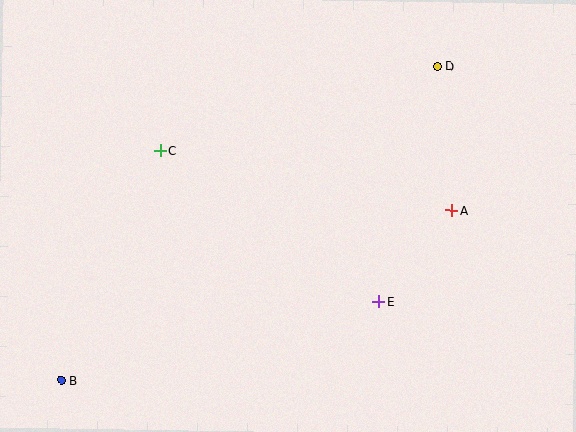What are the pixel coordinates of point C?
Point C is at (160, 151).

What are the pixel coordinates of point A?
Point A is at (452, 210).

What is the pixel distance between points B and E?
The distance between B and E is 326 pixels.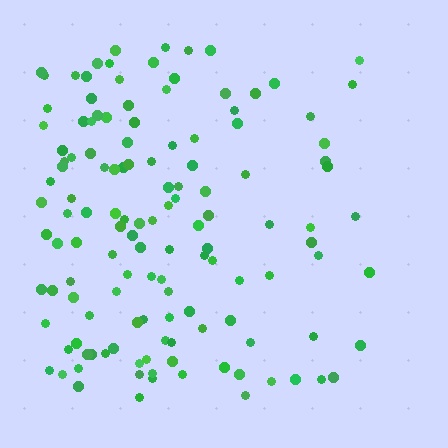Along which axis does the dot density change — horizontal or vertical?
Horizontal.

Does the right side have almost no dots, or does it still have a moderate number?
Still a moderate number, just noticeably fewer than the left.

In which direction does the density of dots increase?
From right to left, with the left side densest.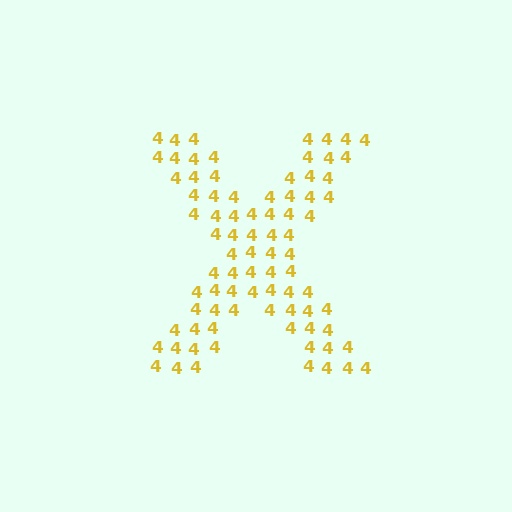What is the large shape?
The large shape is the letter X.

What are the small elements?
The small elements are digit 4's.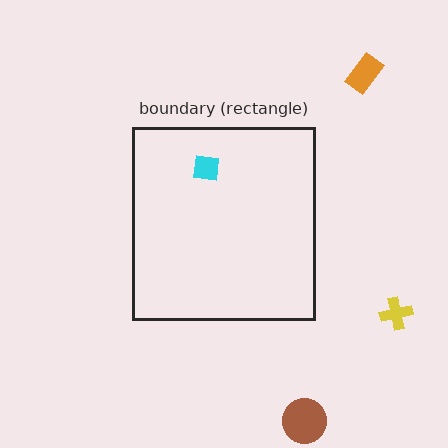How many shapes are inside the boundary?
1 inside, 3 outside.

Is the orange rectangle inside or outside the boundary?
Outside.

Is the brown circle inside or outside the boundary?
Outside.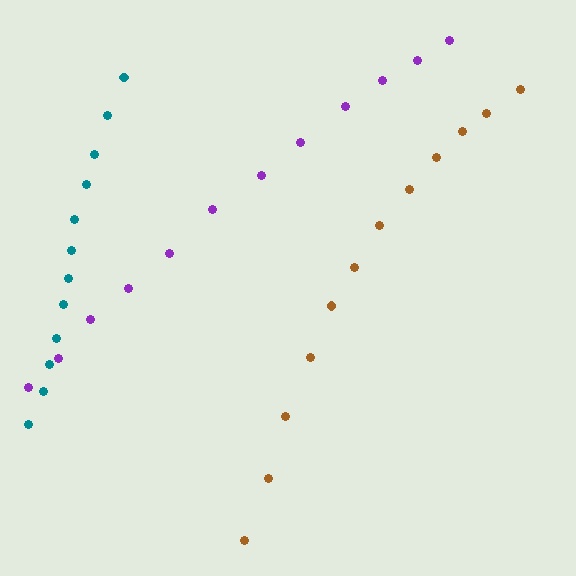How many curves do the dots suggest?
There are 3 distinct paths.